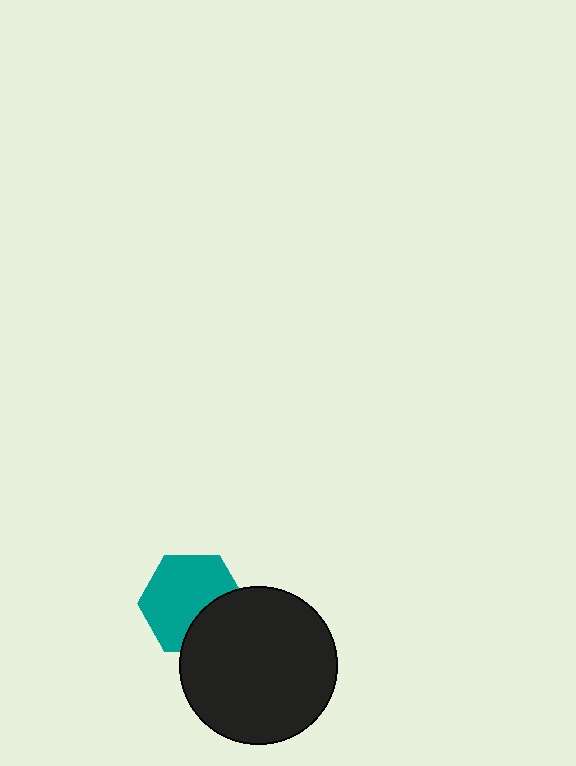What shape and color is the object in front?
The object in front is a black circle.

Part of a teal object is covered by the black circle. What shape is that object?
It is a hexagon.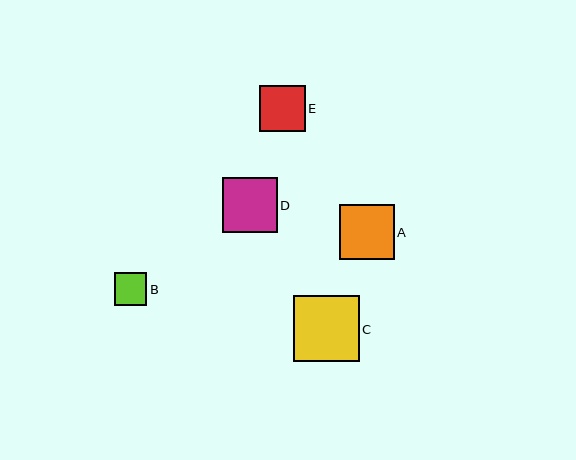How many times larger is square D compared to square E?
Square D is approximately 1.2 times the size of square E.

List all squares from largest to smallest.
From largest to smallest: C, D, A, E, B.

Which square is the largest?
Square C is the largest with a size of approximately 66 pixels.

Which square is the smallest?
Square B is the smallest with a size of approximately 33 pixels.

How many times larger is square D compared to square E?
Square D is approximately 1.2 times the size of square E.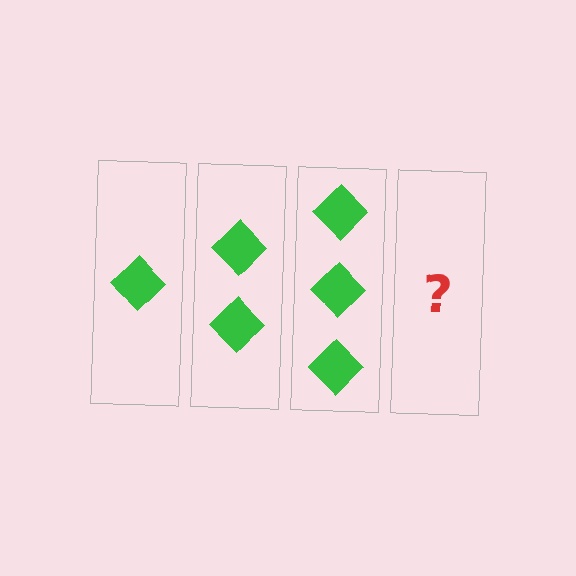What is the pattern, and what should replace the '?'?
The pattern is that each step adds one more diamond. The '?' should be 4 diamonds.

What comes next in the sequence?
The next element should be 4 diamonds.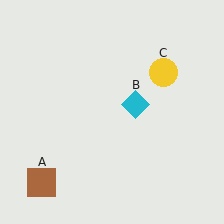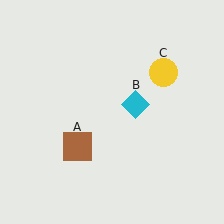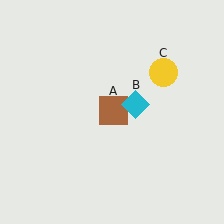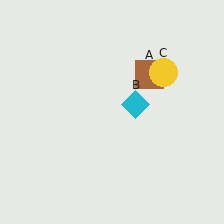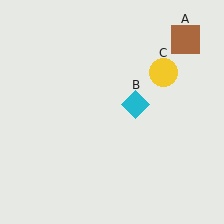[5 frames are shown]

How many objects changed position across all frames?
1 object changed position: brown square (object A).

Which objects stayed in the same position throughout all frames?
Cyan diamond (object B) and yellow circle (object C) remained stationary.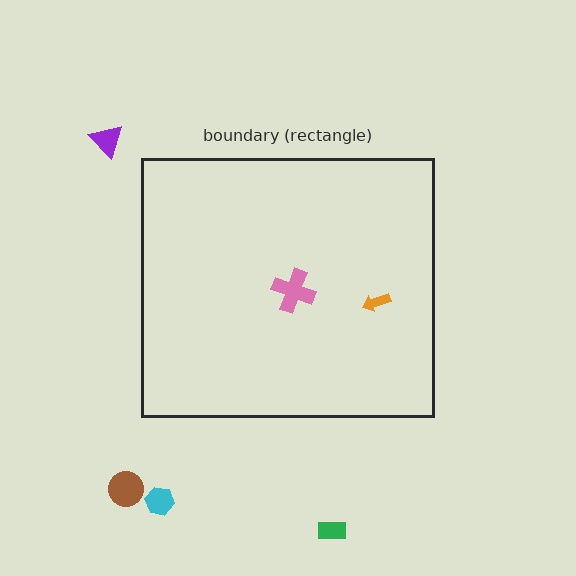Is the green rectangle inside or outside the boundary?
Outside.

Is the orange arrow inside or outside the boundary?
Inside.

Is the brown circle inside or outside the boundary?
Outside.